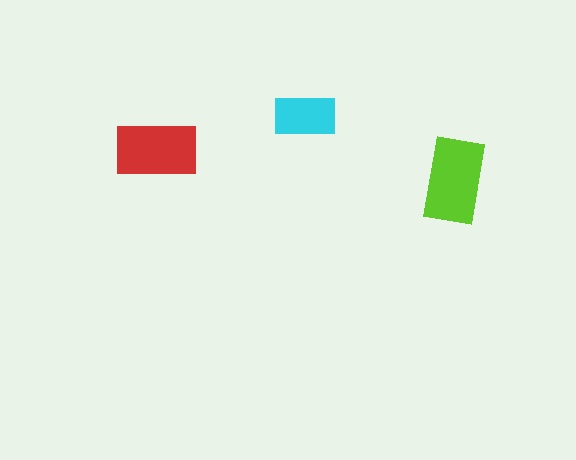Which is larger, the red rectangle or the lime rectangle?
The lime one.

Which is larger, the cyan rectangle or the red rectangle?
The red one.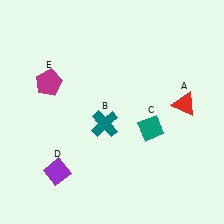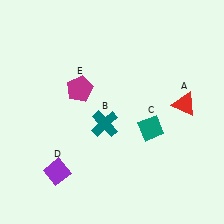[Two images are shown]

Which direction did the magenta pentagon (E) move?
The magenta pentagon (E) moved right.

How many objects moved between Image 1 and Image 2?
1 object moved between the two images.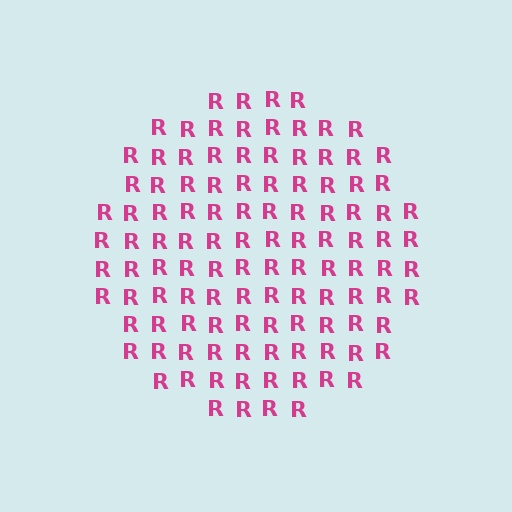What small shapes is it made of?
It is made of small letter R's.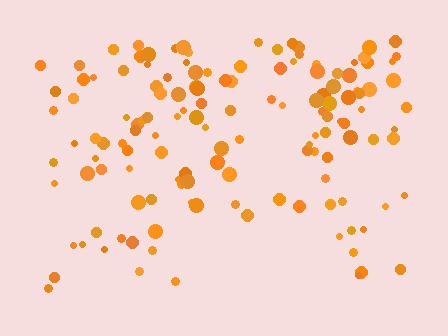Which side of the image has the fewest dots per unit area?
The bottom.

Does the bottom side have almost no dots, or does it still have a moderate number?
Still a moderate number, just noticeably fewer than the top.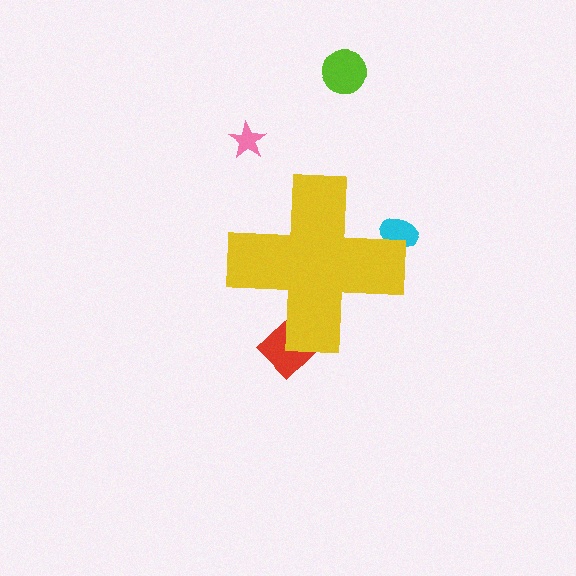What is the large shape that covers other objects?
A yellow cross.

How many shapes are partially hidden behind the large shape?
2 shapes are partially hidden.